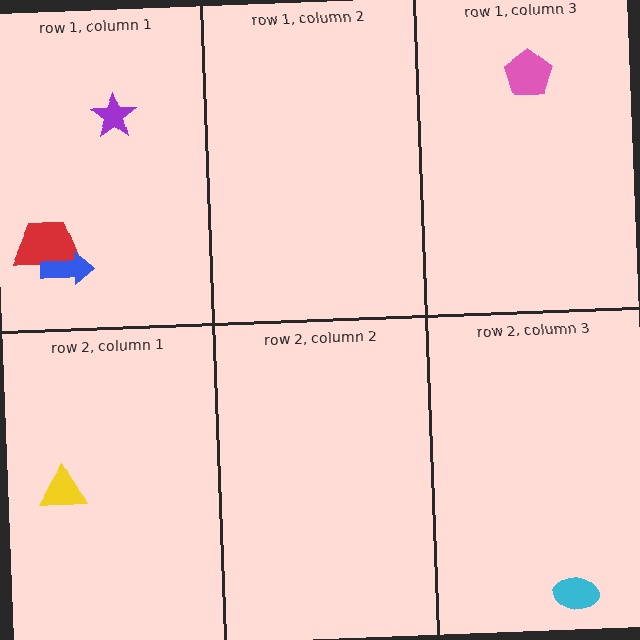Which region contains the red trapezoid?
The row 1, column 1 region.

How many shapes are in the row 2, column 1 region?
1.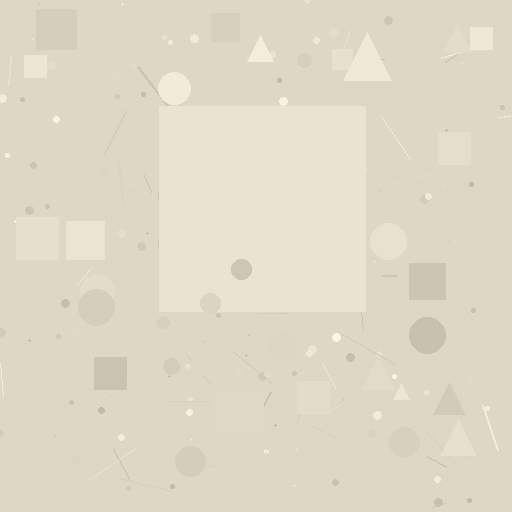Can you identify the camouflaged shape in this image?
The camouflaged shape is a square.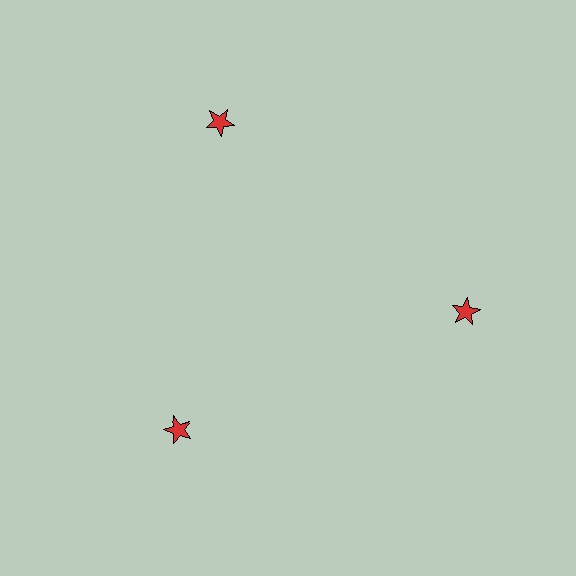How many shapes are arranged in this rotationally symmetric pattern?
There are 3 shapes, arranged in 3 groups of 1.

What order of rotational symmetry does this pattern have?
This pattern has 3-fold rotational symmetry.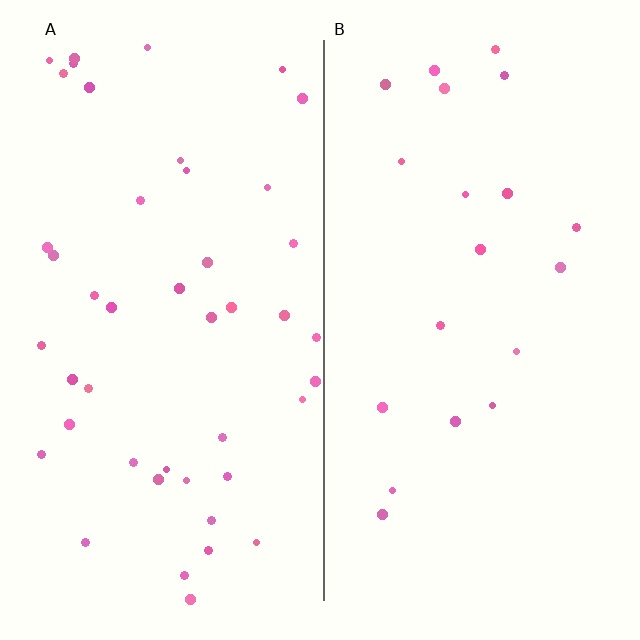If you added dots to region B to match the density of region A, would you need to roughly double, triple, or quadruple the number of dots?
Approximately double.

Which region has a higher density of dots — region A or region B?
A (the left).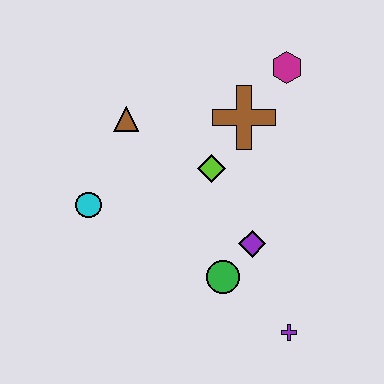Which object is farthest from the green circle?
The magenta hexagon is farthest from the green circle.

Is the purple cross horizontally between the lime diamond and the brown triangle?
No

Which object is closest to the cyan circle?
The brown triangle is closest to the cyan circle.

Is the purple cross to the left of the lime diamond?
No